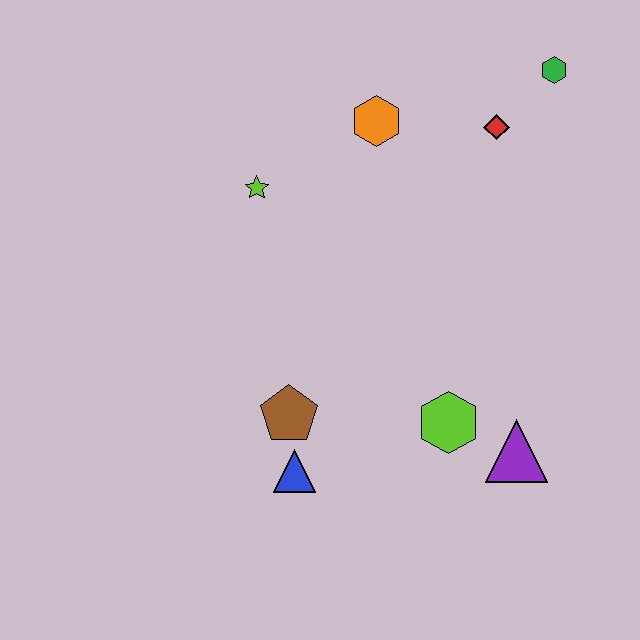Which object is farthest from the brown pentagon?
The green hexagon is farthest from the brown pentagon.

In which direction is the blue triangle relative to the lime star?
The blue triangle is below the lime star.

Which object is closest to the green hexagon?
The red diamond is closest to the green hexagon.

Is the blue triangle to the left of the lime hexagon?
Yes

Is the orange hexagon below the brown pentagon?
No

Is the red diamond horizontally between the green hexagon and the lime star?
Yes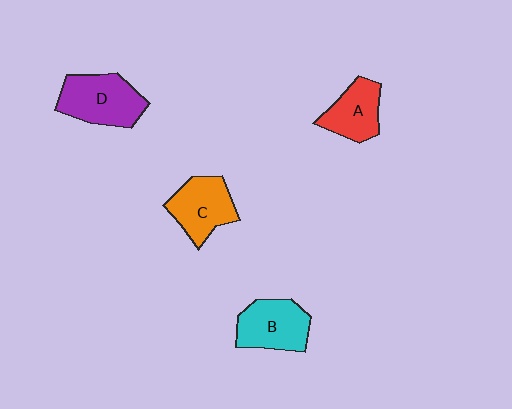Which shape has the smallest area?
Shape A (red).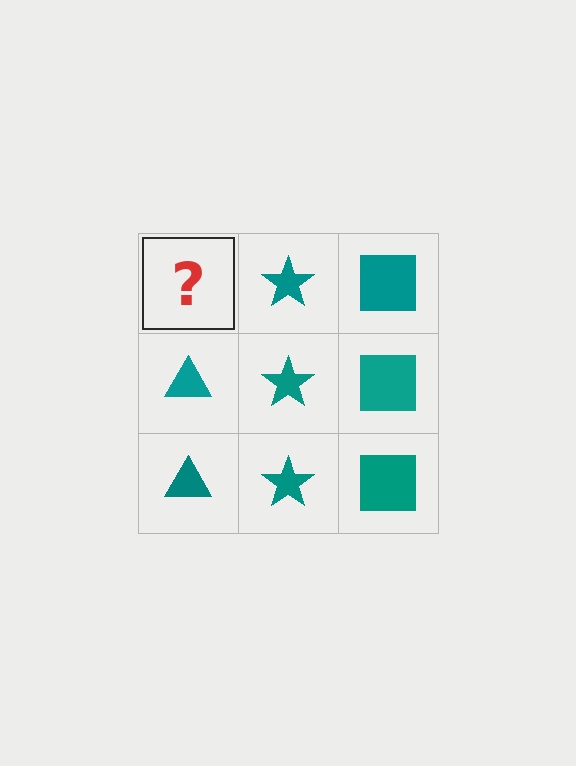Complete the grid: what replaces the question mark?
The question mark should be replaced with a teal triangle.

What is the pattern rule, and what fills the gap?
The rule is that each column has a consistent shape. The gap should be filled with a teal triangle.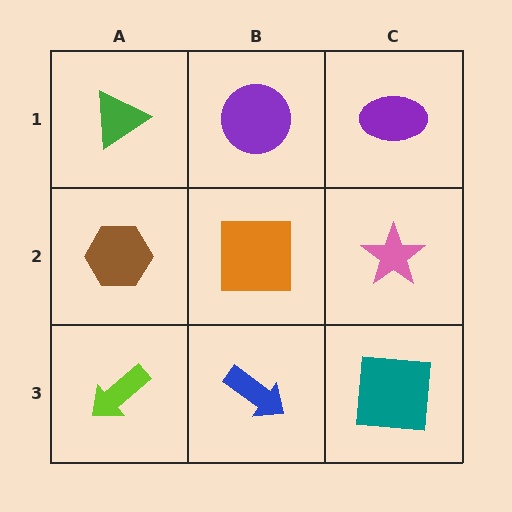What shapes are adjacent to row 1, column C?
A pink star (row 2, column C), a purple circle (row 1, column B).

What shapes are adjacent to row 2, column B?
A purple circle (row 1, column B), a blue arrow (row 3, column B), a brown hexagon (row 2, column A), a pink star (row 2, column C).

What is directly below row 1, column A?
A brown hexagon.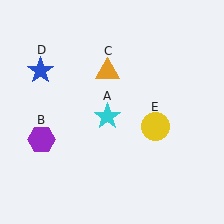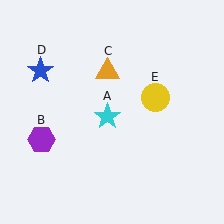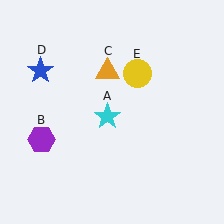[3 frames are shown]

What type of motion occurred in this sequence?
The yellow circle (object E) rotated counterclockwise around the center of the scene.